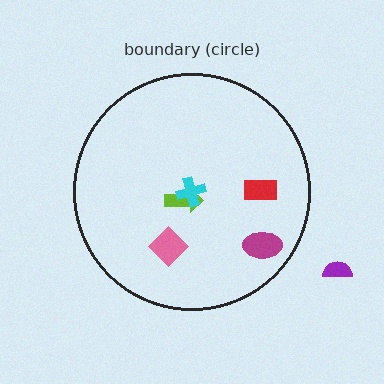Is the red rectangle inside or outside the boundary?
Inside.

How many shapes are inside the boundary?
5 inside, 1 outside.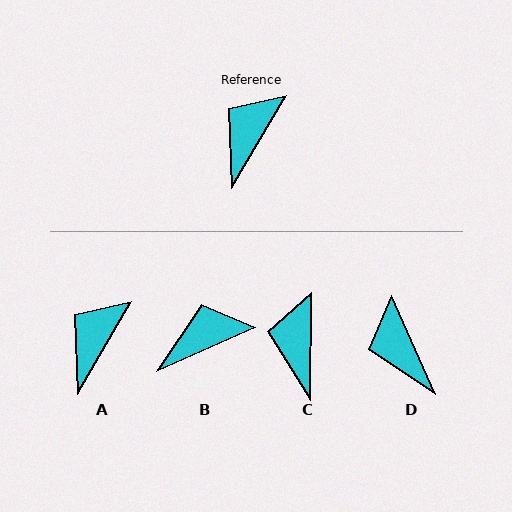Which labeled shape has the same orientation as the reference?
A.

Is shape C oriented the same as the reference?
No, it is off by about 30 degrees.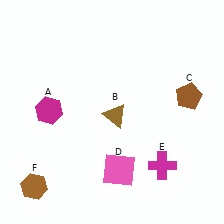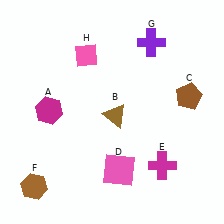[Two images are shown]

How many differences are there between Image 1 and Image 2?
There are 2 differences between the two images.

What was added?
A purple cross (G), a pink diamond (H) were added in Image 2.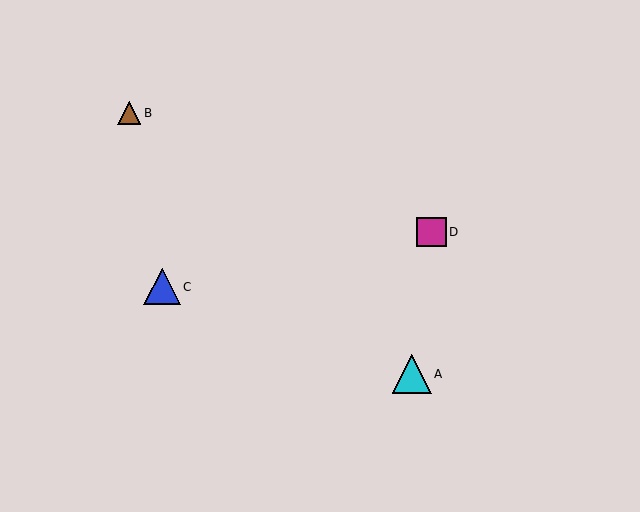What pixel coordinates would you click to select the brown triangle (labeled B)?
Click at (129, 113) to select the brown triangle B.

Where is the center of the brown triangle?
The center of the brown triangle is at (129, 113).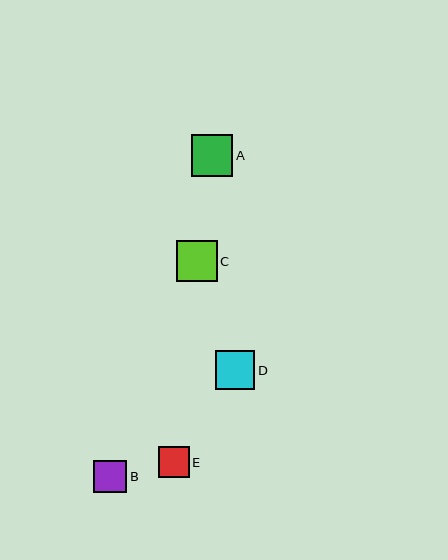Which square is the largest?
Square A is the largest with a size of approximately 42 pixels.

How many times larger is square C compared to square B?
Square C is approximately 1.2 times the size of square B.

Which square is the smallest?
Square E is the smallest with a size of approximately 31 pixels.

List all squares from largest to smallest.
From largest to smallest: A, C, D, B, E.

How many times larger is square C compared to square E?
Square C is approximately 1.3 times the size of square E.